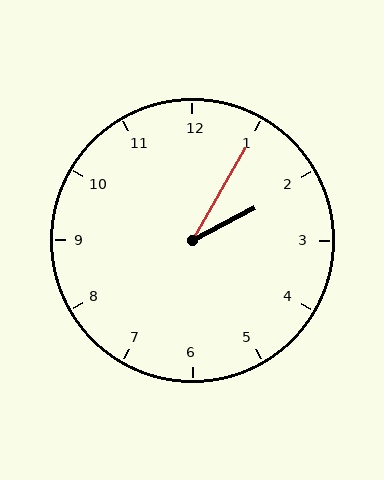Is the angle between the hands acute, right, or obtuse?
It is acute.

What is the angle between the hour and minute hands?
Approximately 32 degrees.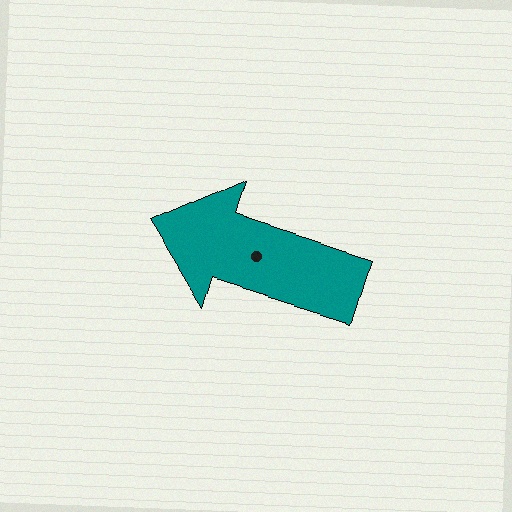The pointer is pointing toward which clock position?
Roughly 10 o'clock.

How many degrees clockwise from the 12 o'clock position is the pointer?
Approximately 287 degrees.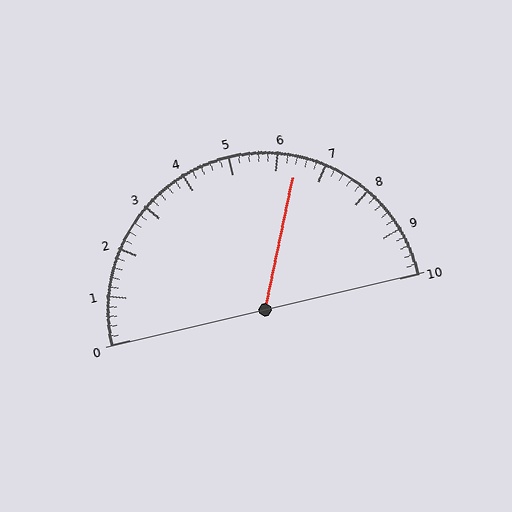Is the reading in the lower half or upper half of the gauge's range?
The reading is in the upper half of the range (0 to 10).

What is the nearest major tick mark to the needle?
The nearest major tick mark is 6.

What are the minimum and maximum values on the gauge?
The gauge ranges from 0 to 10.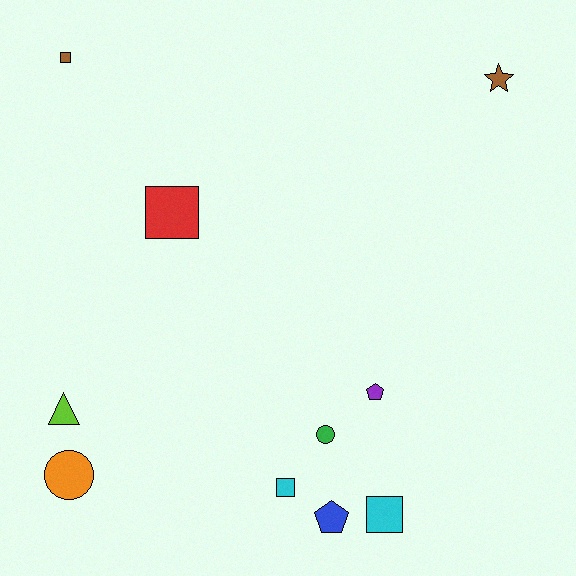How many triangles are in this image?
There is 1 triangle.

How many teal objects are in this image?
There are no teal objects.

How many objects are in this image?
There are 10 objects.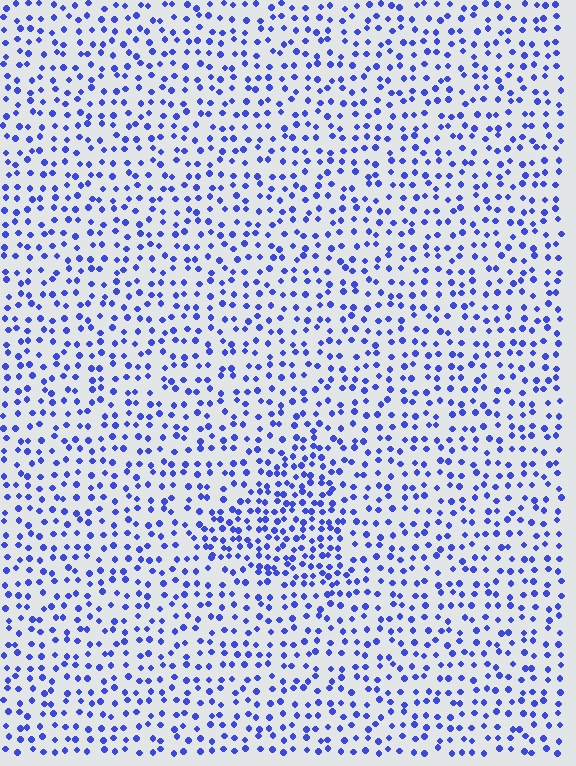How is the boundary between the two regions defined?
The boundary is defined by a change in element density (approximately 1.8x ratio). All elements are the same color, size, and shape.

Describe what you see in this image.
The image contains small blue elements arranged at two different densities. A triangle-shaped region is visible where the elements are more densely packed than the surrounding area.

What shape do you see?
I see a triangle.